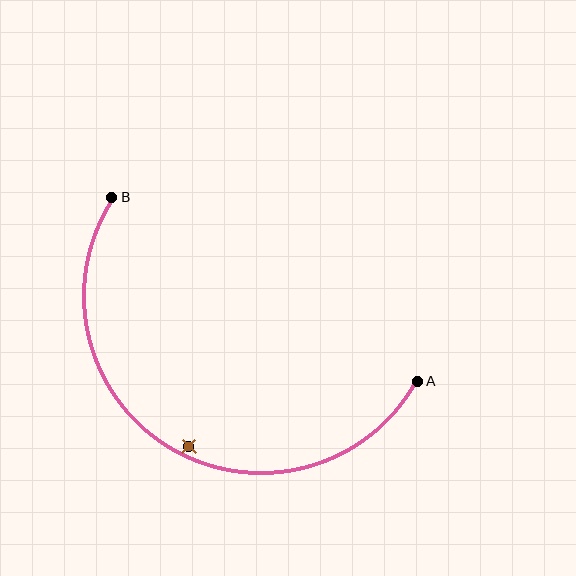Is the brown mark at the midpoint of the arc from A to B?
No — the brown mark does not lie on the arc at all. It sits slightly inside the curve.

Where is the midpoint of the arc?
The arc midpoint is the point on the curve farthest from the straight line joining A and B. It sits below that line.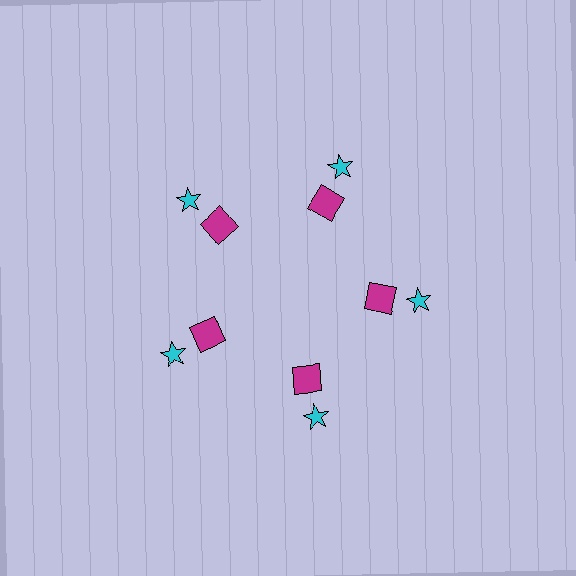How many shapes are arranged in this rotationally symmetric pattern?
There are 10 shapes, arranged in 5 groups of 2.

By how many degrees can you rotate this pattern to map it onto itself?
The pattern maps onto itself every 72 degrees of rotation.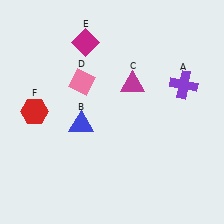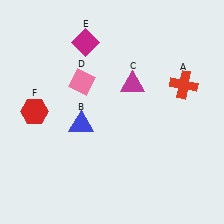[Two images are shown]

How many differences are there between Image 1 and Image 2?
There is 1 difference between the two images.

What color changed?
The cross (A) changed from purple in Image 1 to red in Image 2.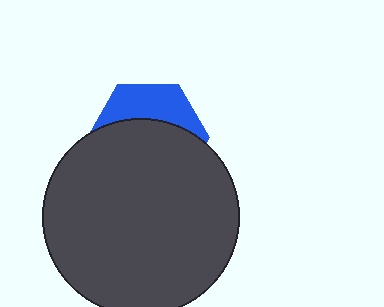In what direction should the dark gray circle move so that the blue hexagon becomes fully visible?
The dark gray circle should move down. That is the shortest direction to clear the overlap and leave the blue hexagon fully visible.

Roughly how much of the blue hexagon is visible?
A small part of it is visible (roughly 35%).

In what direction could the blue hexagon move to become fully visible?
The blue hexagon could move up. That would shift it out from behind the dark gray circle entirely.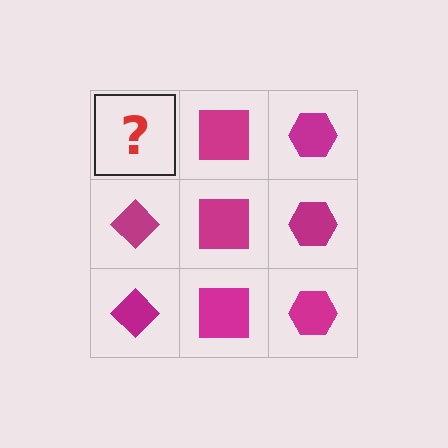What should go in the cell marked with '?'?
The missing cell should contain a magenta diamond.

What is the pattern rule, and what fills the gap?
The rule is that each column has a consistent shape. The gap should be filled with a magenta diamond.